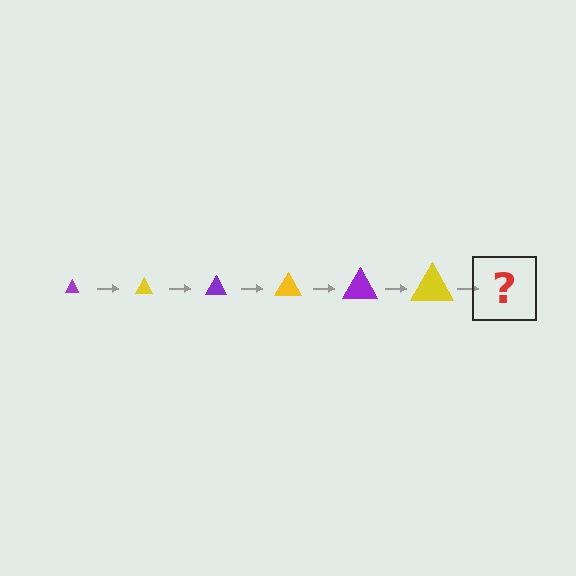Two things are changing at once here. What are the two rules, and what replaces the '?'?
The two rules are that the triangle grows larger each step and the color cycles through purple and yellow. The '?' should be a purple triangle, larger than the previous one.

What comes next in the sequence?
The next element should be a purple triangle, larger than the previous one.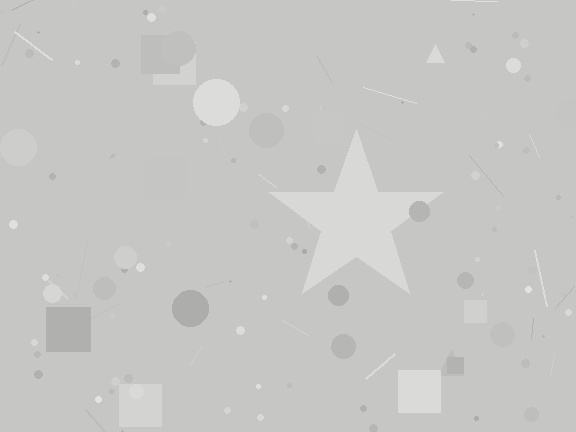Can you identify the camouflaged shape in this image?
The camouflaged shape is a star.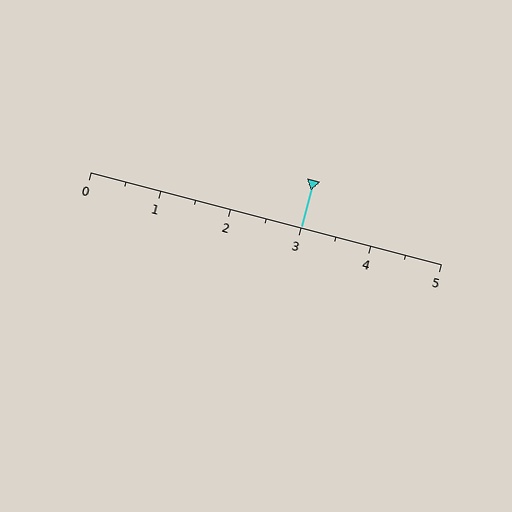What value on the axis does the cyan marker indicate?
The marker indicates approximately 3.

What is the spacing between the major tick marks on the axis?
The major ticks are spaced 1 apart.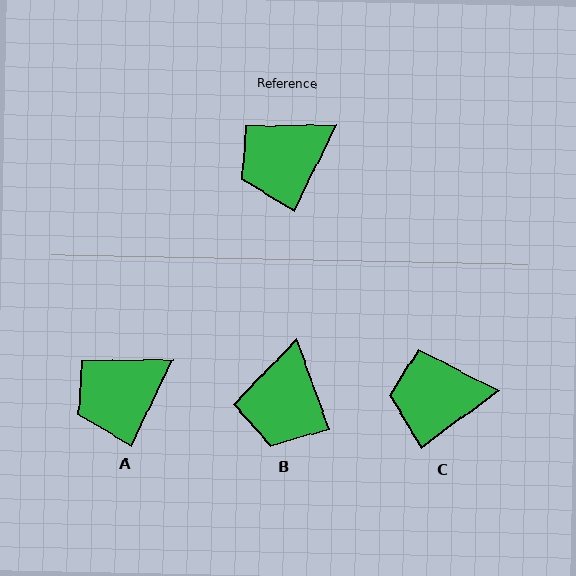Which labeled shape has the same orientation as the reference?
A.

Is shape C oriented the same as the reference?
No, it is off by about 28 degrees.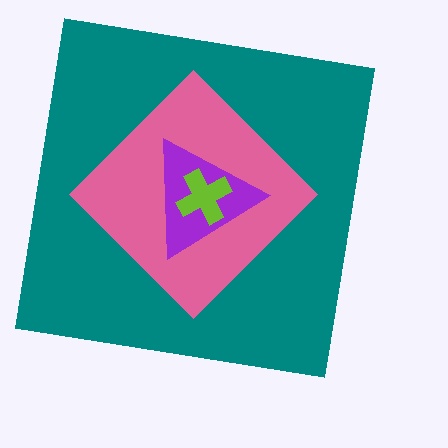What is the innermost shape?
The lime cross.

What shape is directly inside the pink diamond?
The purple triangle.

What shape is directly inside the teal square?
The pink diamond.